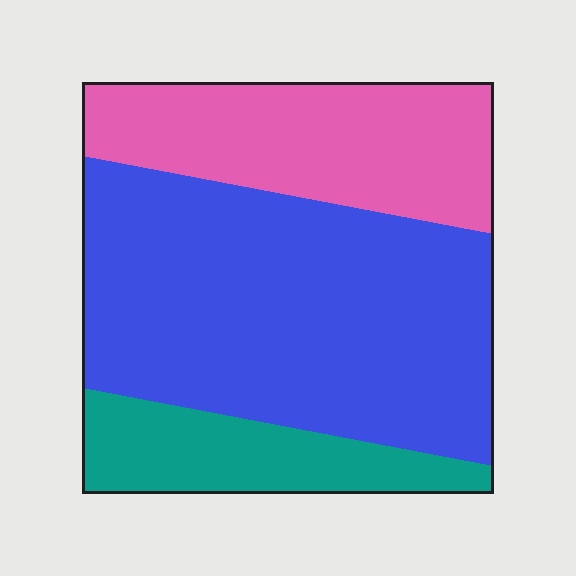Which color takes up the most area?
Blue, at roughly 55%.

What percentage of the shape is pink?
Pink covers 27% of the shape.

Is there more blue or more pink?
Blue.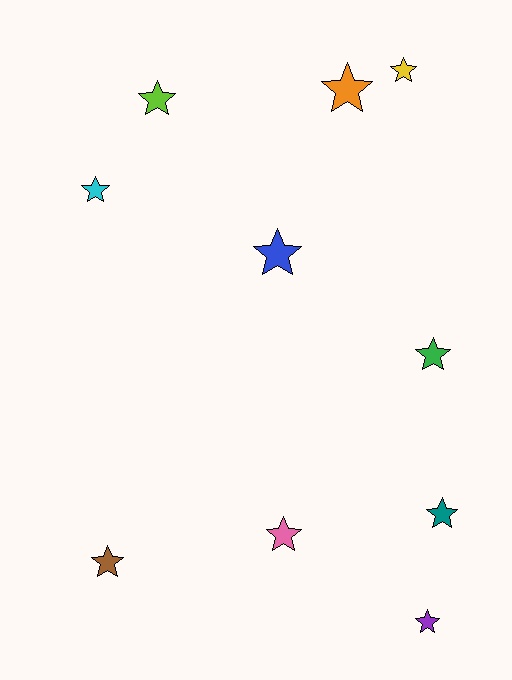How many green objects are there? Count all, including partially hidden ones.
There is 1 green object.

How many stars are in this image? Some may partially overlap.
There are 10 stars.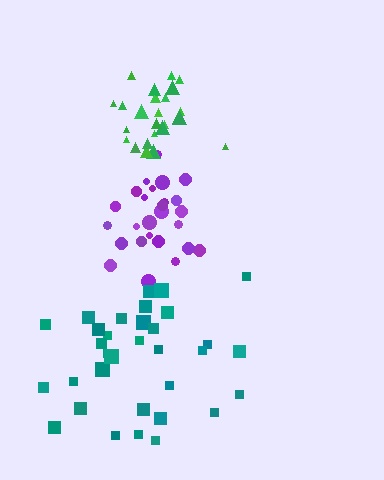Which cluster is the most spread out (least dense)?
Teal.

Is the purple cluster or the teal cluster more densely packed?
Purple.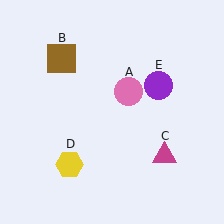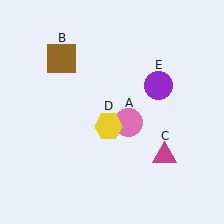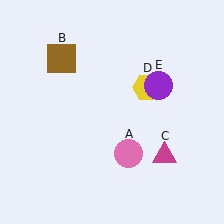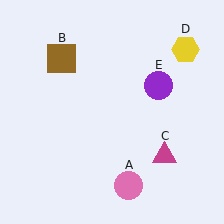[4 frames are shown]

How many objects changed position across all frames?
2 objects changed position: pink circle (object A), yellow hexagon (object D).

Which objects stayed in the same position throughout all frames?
Brown square (object B) and magenta triangle (object C) and purple circle (object E) remained stationary.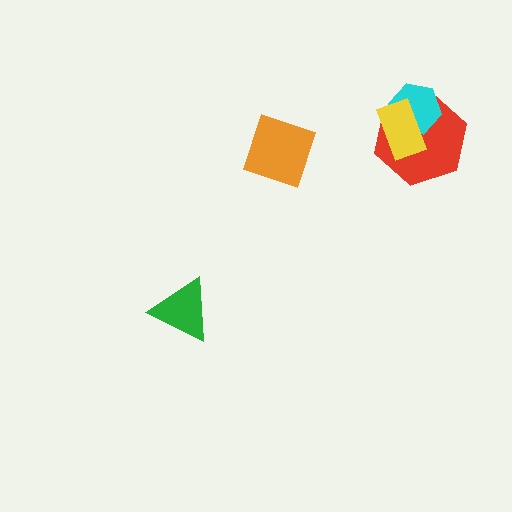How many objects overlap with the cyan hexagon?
2 objects overlap with the cyan hexagon.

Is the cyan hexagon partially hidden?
Yes, it is partially covered by another shape.